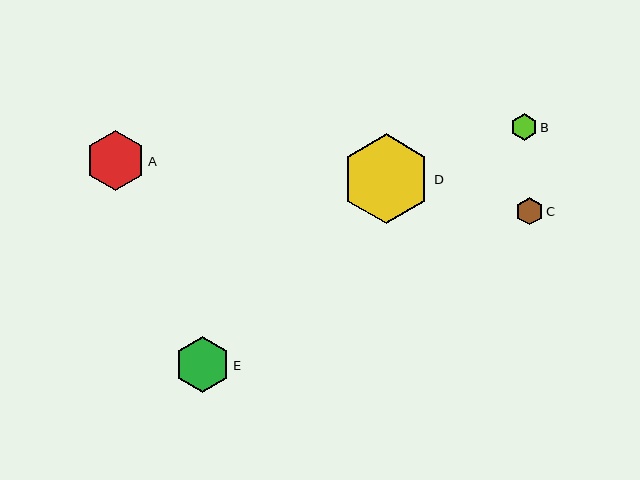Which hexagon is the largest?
Hexagon D is the largest with a size of approximately 90 pixels.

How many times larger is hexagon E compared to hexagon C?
Hexagon E is approximately 2.1 times the size of hexagon C.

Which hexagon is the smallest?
Hexagon B is the smallest with a size of approximately 26 pixels.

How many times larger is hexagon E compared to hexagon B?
Hexagon E is approximately 2.1 times the size of hexagon B.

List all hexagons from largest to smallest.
From largest to smallest: D, A, E, C, B.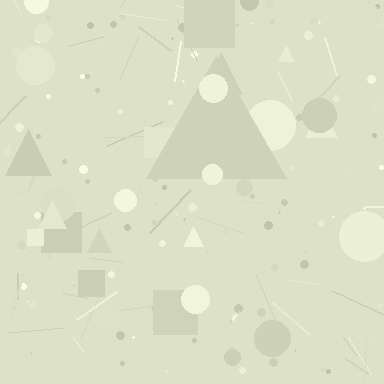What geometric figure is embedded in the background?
A triangle is embedded in the background.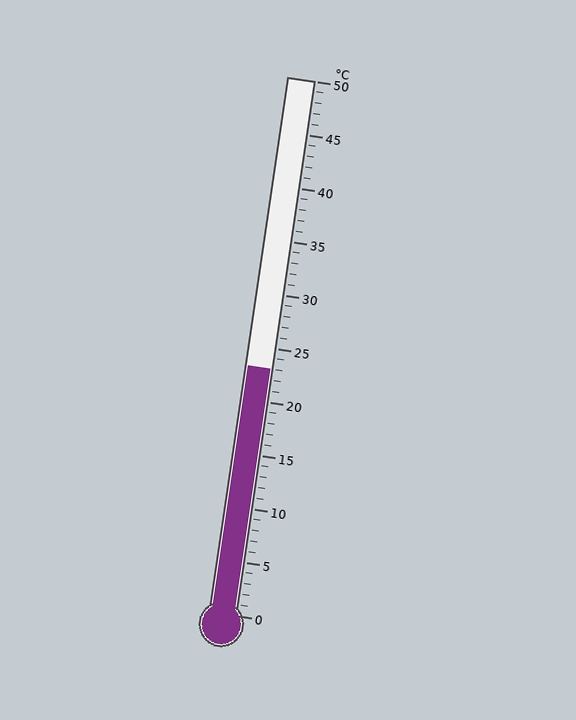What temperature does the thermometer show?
The thermometer shows approximately 23°C.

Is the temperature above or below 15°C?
The temperature is above 15°C.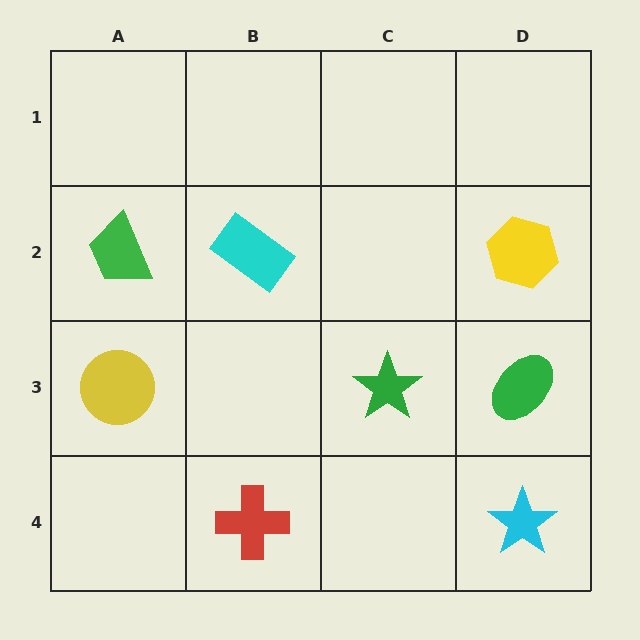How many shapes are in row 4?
2 shapes.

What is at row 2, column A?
A green trapezoid.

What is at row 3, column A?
A yellow circle.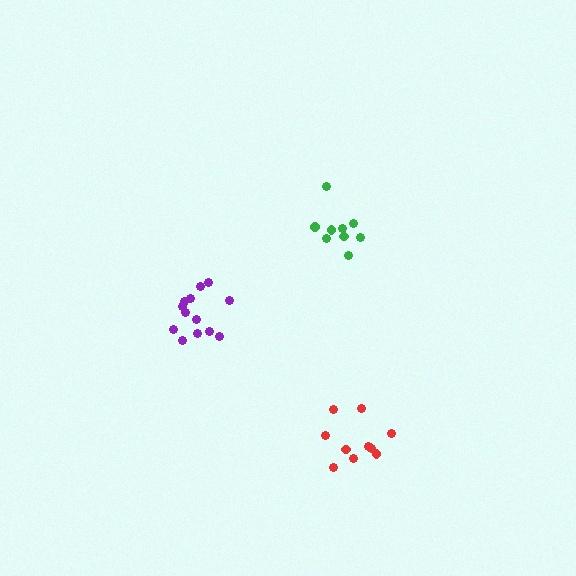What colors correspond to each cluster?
The clusters are colored: green, red, purple.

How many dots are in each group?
Group 1: 9 dots, Group 2: 10 dots, Group 3: 13 dots (32 total).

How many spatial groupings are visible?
There are 3 spatial groupings.